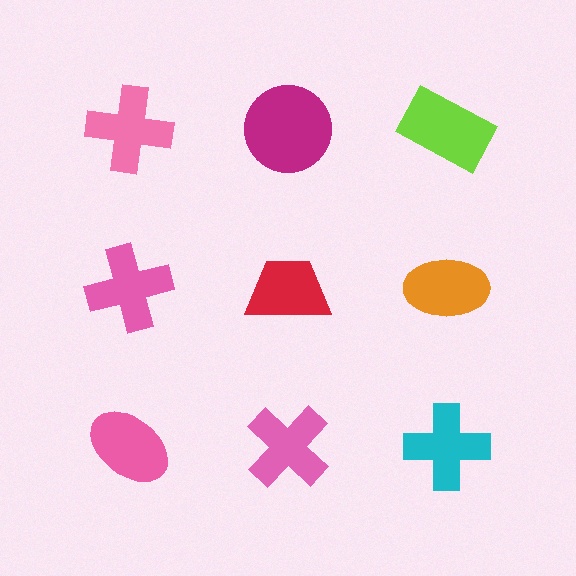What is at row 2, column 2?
A red trapezoid.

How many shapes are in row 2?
3 shapes.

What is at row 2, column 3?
An orange ellipse.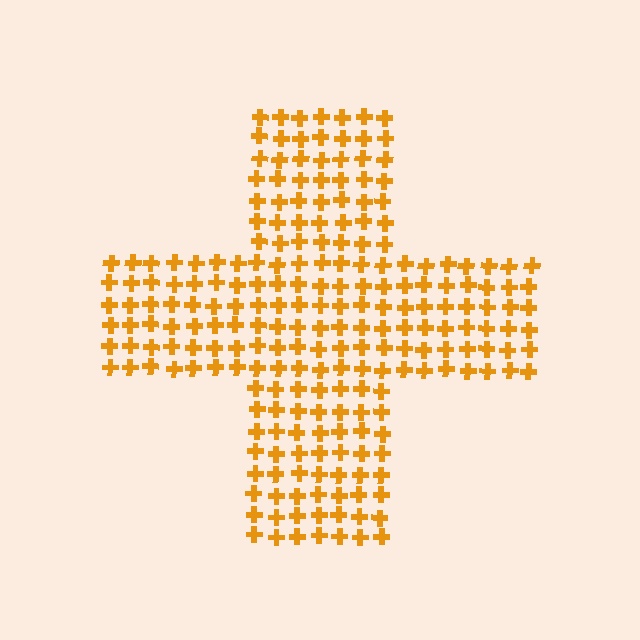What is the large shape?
The large shape is a cross.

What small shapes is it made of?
It is made of small crosses.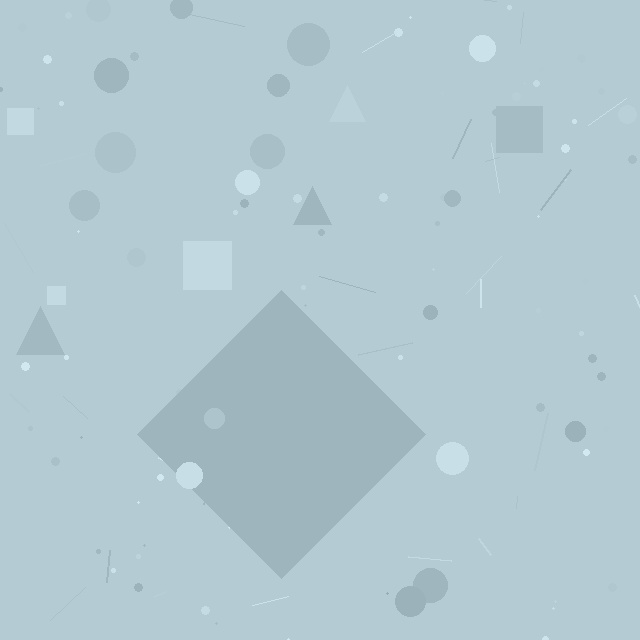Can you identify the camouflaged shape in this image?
The camouflaged shape is a diamond.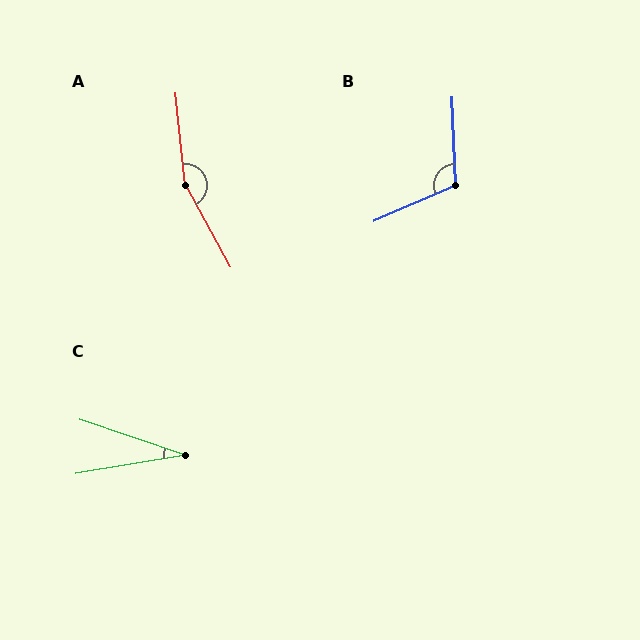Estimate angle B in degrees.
Approximately 111 degrees.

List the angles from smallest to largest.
C (28°), B (111°), A (157°).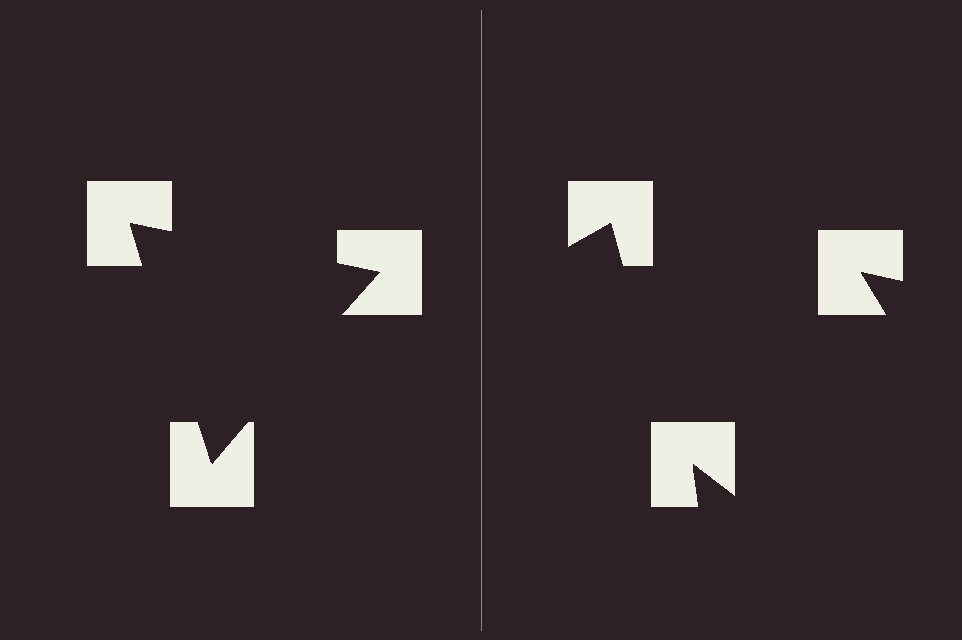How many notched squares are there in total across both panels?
6 — 3 on each side.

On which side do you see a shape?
An illusory triangle appears on the left side. On the right side the wedge cuts are rotated, so no coherent shape forms.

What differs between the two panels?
The notched squares are positioned identically on both sides; only the wedge orientations differ. On the left they align to a triangle; on the right they are misaligned.